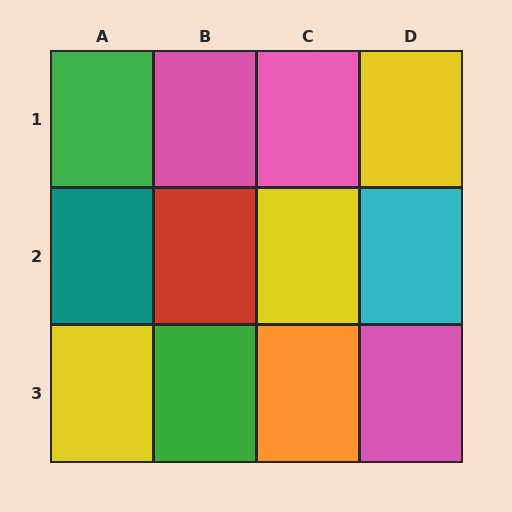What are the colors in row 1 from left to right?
Green, pink, pink, yellow.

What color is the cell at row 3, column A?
Yellow.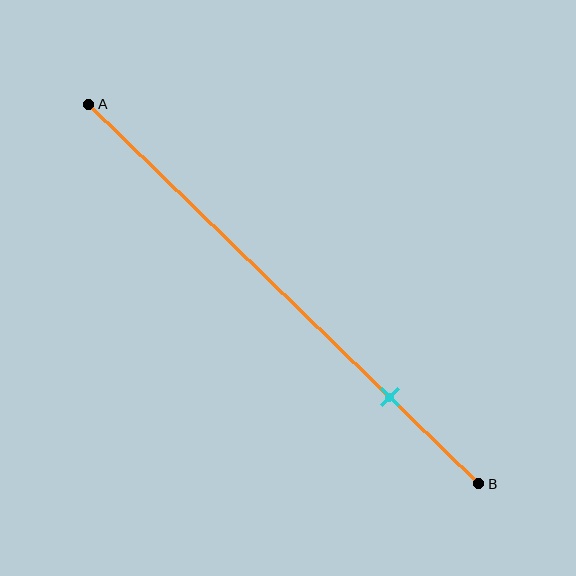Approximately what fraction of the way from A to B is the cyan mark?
The cyan mark is approximately 75% of the way from A to B.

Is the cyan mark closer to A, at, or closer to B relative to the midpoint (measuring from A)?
The cyan mark is closer to point B than the midpoint of segment AB.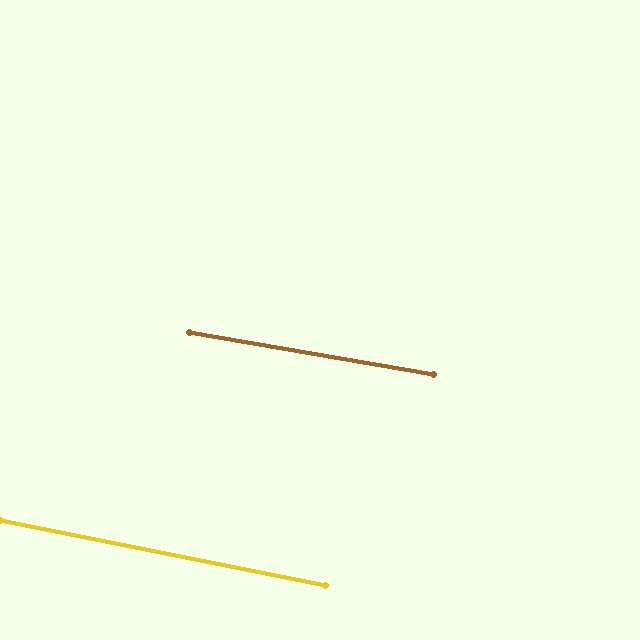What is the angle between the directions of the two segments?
Approximately 2 degrees.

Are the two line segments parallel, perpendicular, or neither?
Parallel — their directions differ by only 1.6°.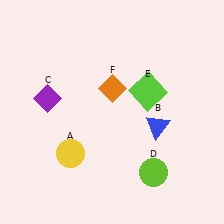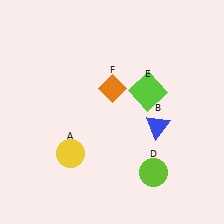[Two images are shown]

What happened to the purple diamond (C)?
The purple diamond (C) was removed in Image 2. It was in the top-left area of Image 1.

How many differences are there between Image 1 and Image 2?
There is 1 difference between the two images.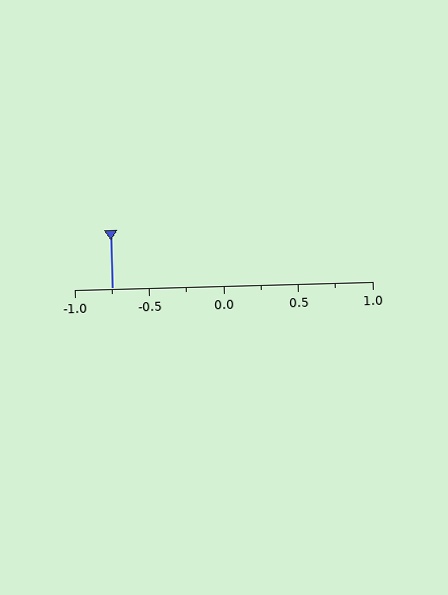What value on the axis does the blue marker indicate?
The marker indicates approximately -0.75.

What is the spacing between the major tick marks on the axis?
The major ticks are spaced 0.5 apart.